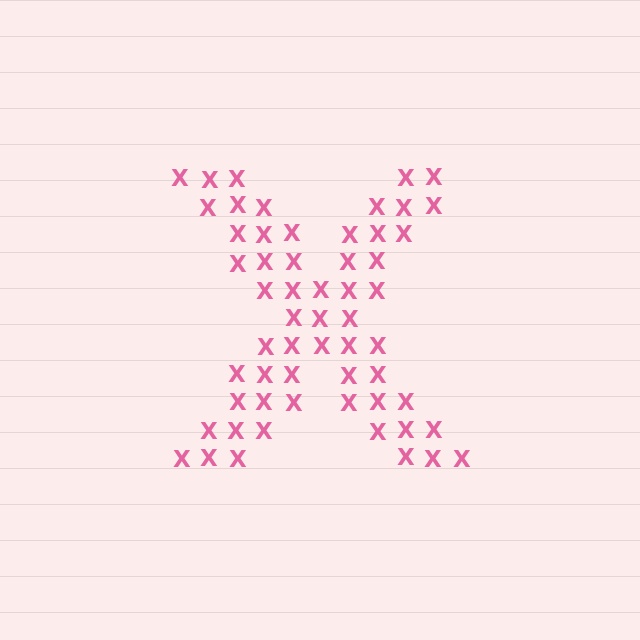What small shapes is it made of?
It is made of small letter X's.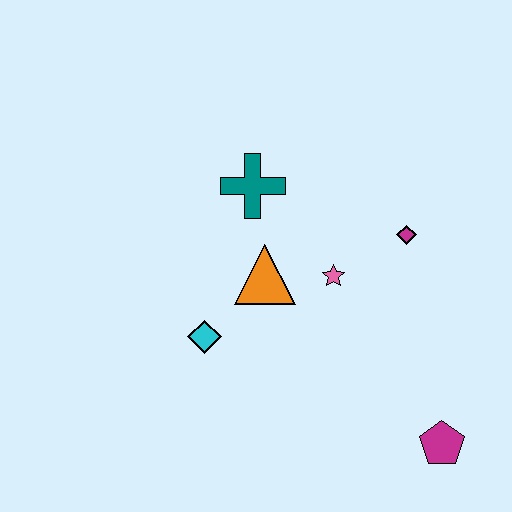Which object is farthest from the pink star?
The magenta pentagon is farthest from the pink star.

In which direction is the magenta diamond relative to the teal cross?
The magenta diamond is to the right of the teal cross.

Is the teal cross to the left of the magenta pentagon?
Yes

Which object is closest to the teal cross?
The orange triangle is closest to the teal cross.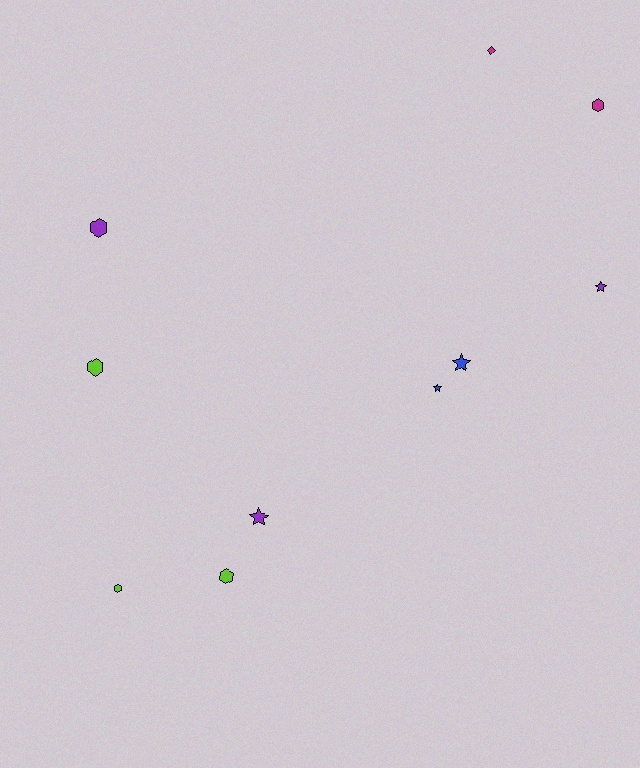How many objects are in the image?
There are 10 objects.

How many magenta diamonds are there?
There is 1 magenta diamond.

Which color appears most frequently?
Lime, with 3 objects.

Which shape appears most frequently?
Hexagon, with 5 objects.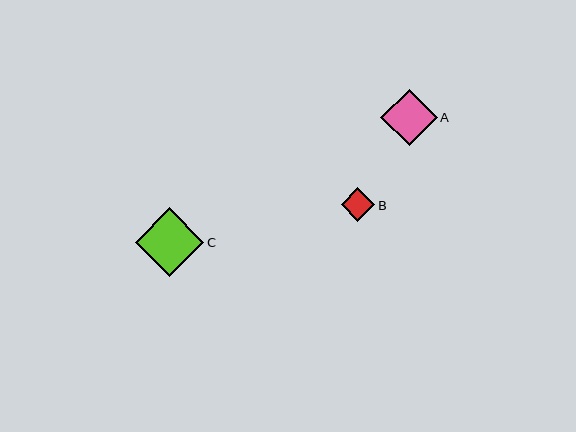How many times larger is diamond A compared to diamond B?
Diamond A is approximately 1.7 times the size of diamond B.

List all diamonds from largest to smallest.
From largest to smallest: C, A, B.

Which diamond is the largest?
Diamond C is the largest with a size of approximately 68 pixels.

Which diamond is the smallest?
Diamond B is the smallest with a size of approximately 34 pixels.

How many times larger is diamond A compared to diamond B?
Diamond A is approximately 1.7 times the size of diamond B.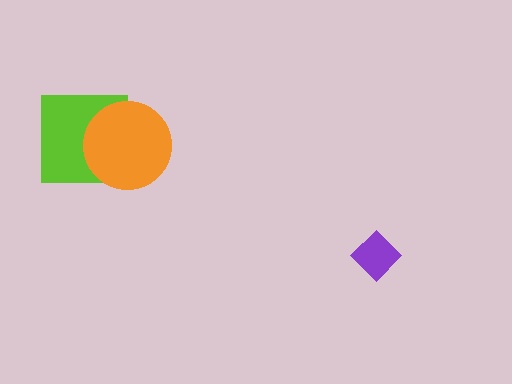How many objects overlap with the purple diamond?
0 objects overlap with the purple diamond.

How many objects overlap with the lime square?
1 object overlaps with the lime square.